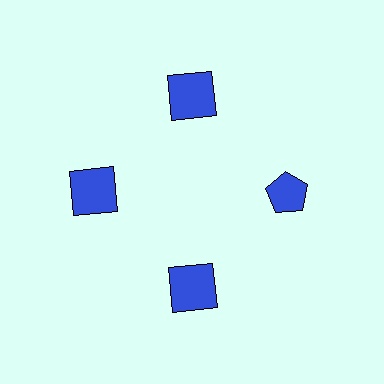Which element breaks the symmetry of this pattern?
The blue pentagon at roughly the 3 o'clock position breaks the symmetry. All other shapes are blue squares.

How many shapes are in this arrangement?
There are 4 shapes arranged in a ring pattern.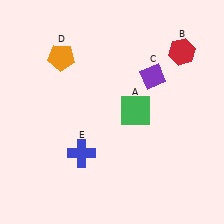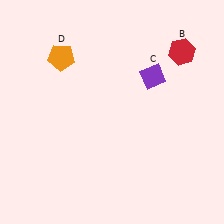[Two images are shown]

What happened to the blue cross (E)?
The blue cross (E) was removed in Image 2. It was in the bottom-left area of Image 1.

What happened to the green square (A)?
The green square (A) was removed in Image 2. It was in the top-right area of Image 1.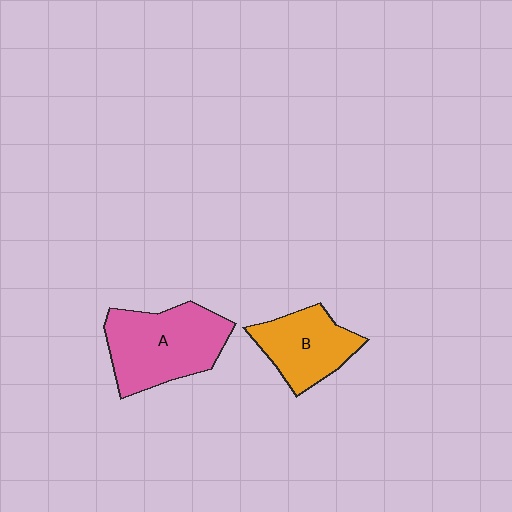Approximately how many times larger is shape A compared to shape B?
Approximately 1.4 times.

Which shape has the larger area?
Shape A (pink).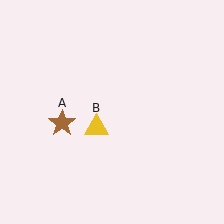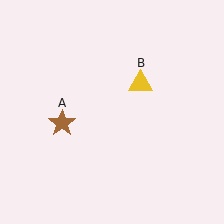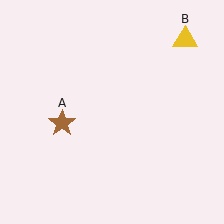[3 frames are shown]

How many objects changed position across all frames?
1 object changed position: yellow triangle (object B).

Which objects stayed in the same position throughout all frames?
Brown star (object A) remained stationary.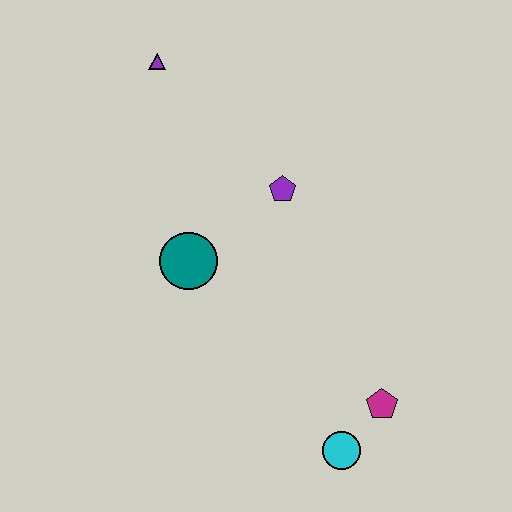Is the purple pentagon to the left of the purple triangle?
No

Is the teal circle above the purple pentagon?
No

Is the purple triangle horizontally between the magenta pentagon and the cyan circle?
No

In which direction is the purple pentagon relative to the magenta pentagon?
The purple pentagon is above the magenta pentagon.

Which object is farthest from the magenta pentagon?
The purple triangle is farthest from the magenta pentagon.